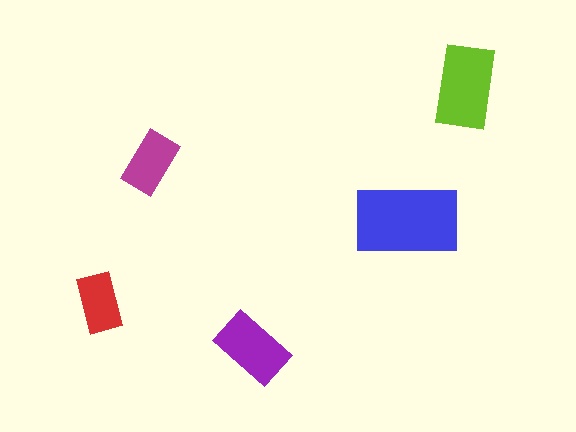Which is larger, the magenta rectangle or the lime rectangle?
The lime one.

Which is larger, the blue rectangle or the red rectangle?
The blue one.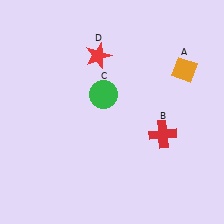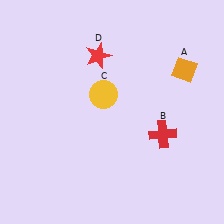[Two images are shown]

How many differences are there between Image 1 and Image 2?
There is 1 difference between the two images.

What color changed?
The circle (C) changed from green in Image 1 to yellow in Image 2.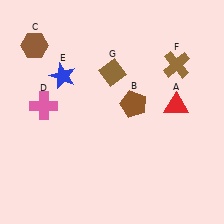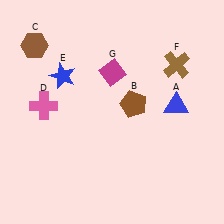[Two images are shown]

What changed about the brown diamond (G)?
In Image 1, G is brown. In Image 2, it changed to magenta.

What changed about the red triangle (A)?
In Image 1, A is red. In Image 2, it changed to blue.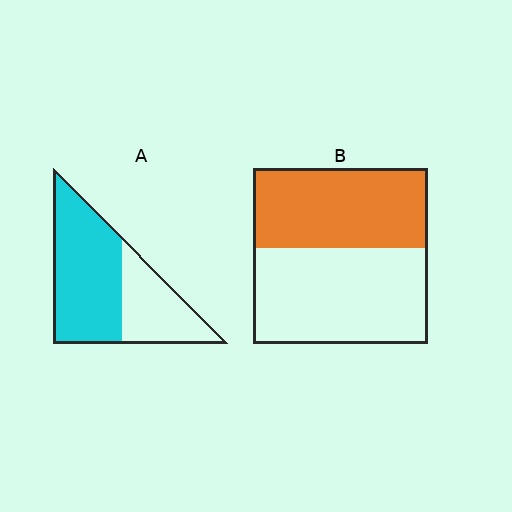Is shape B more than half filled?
No.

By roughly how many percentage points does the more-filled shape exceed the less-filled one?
By roughly 20 percentage points (A over B).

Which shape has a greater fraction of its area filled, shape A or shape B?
Shape A.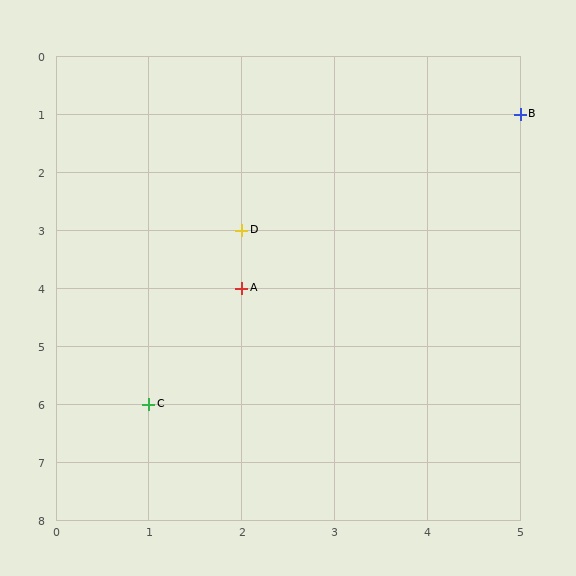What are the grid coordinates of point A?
Point A is at grid coordinates (2, 4).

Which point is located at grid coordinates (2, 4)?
Point A is at (2, 4).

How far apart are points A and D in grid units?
Points A and D are 1 row apart.